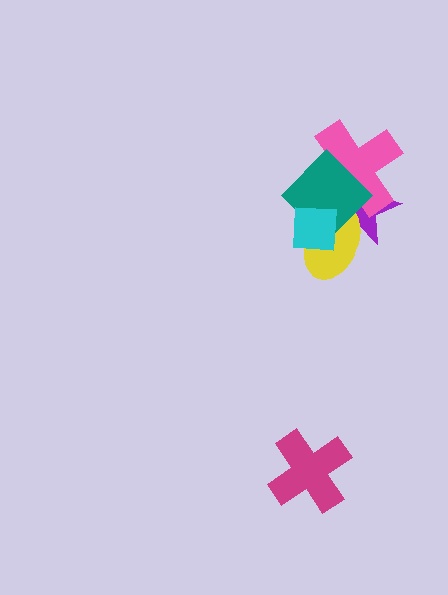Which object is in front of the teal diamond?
The cyan square is in front of the teal diamond.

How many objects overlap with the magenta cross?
0 objects overlap with the magenta cross.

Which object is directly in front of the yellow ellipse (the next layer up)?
The pink cross is directly in front of the yellow ellipse.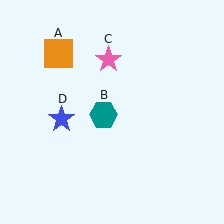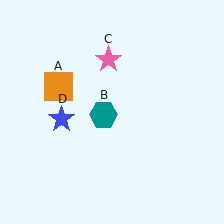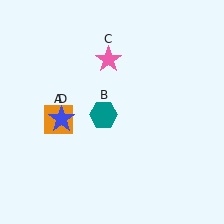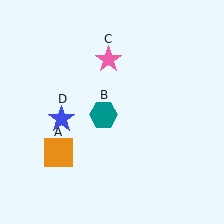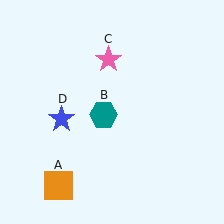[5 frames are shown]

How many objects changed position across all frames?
1 object changed position: orange square (object A).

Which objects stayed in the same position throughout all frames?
Teal hexagon (object B) and pink star (object C) and blue star (object D) remained stationary.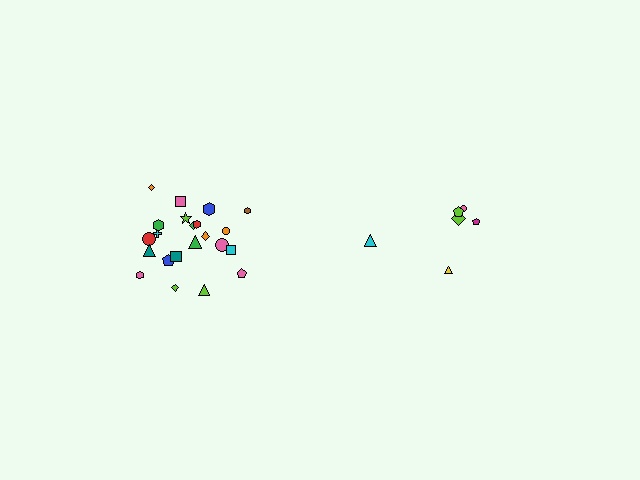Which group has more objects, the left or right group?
The left group.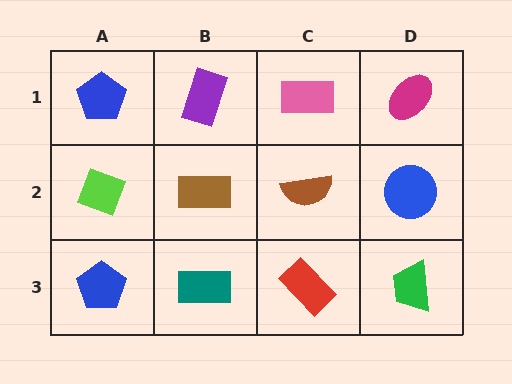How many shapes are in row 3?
4 shapes.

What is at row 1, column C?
A pink rectangle.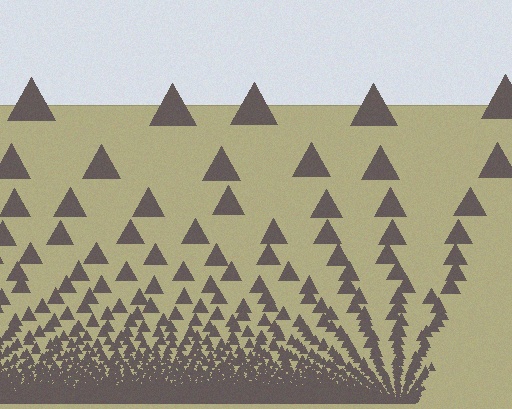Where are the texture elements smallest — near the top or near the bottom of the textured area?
Near the bottom.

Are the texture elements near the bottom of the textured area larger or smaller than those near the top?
Smaller. The gradient is inverted — elements near the bottom are smaller and denser.